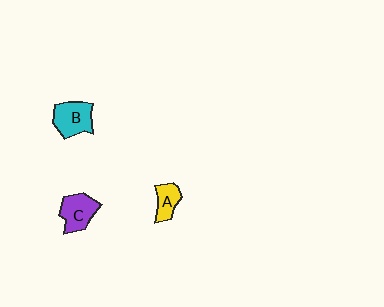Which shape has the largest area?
Shape B (cyan).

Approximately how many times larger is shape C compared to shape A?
Approximately 1.5 times.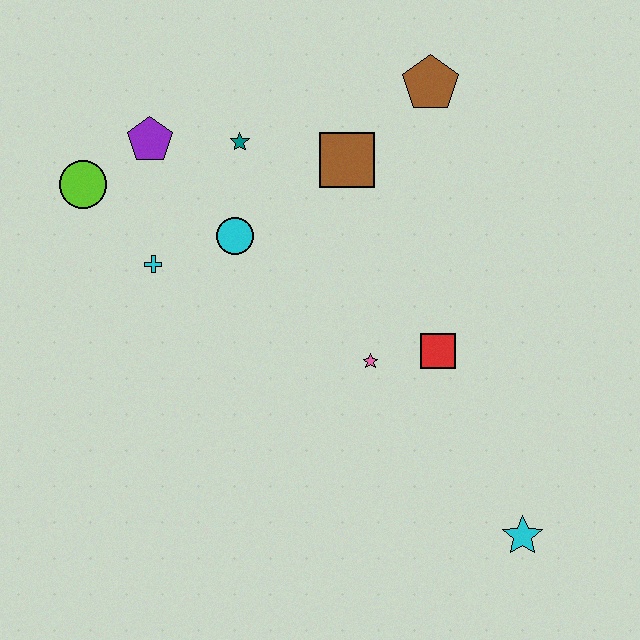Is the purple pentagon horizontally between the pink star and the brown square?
No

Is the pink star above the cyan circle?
No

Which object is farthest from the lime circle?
The cyan star is farthest from the lime circle.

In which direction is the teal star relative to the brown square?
The teal star is to the left of the brown square.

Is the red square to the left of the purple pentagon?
No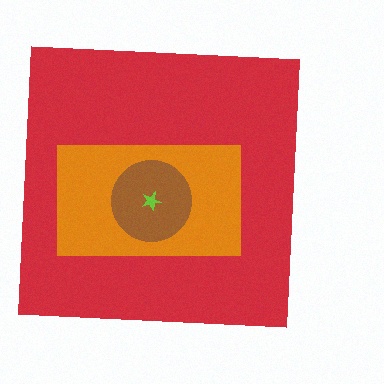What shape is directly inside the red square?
The orange rectangle.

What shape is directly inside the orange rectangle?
The brown circle.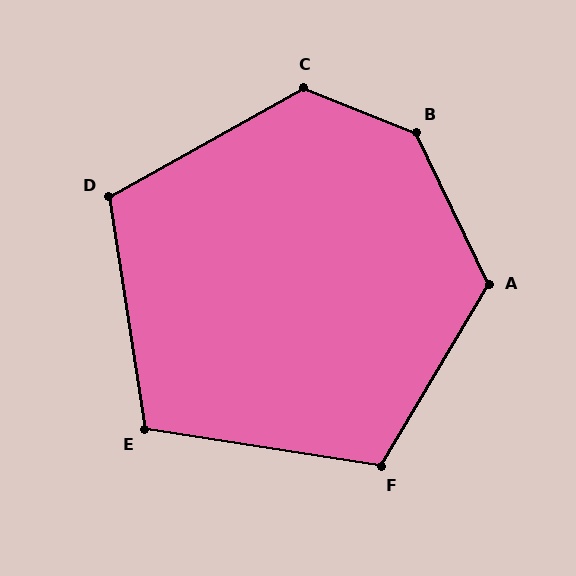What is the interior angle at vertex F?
Approximately 112 degrees (obtuse).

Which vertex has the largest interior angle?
B, at approximately 138 degrees.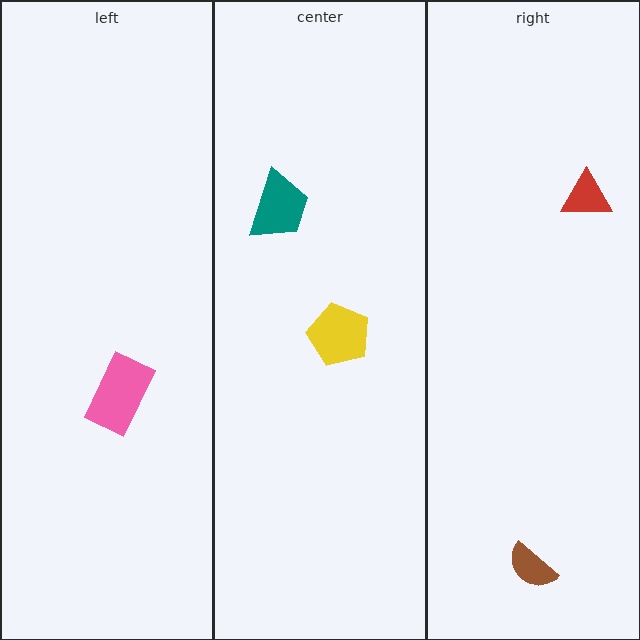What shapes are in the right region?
The brown semicircle, the red triangle.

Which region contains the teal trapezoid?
The center region.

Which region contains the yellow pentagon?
The center region.